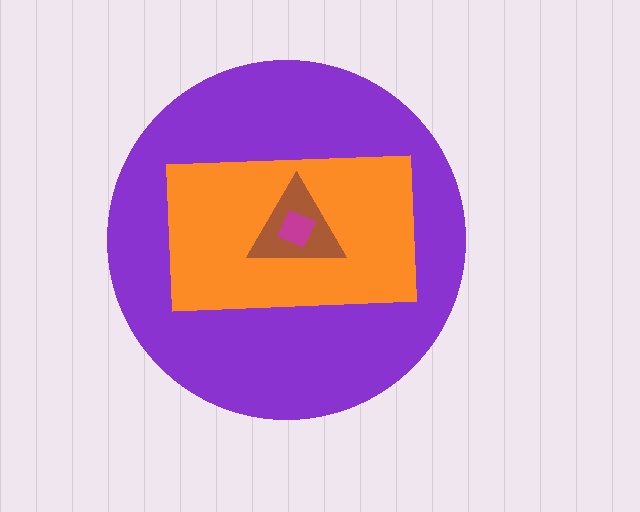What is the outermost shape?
The purple circle.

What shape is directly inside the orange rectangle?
The brown triangle.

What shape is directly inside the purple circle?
The orange rectangle.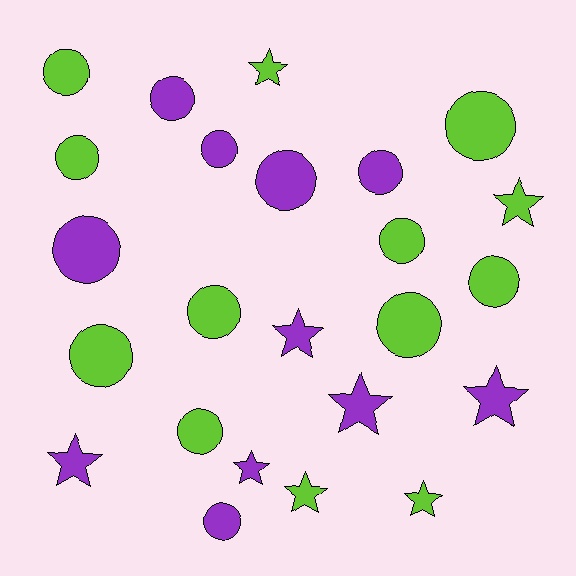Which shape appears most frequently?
Circle, with 15 objects.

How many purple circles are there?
There are 6 purple circles.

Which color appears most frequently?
Lime, with 13 objects.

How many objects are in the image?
There are 24 objects.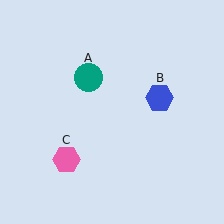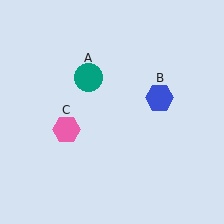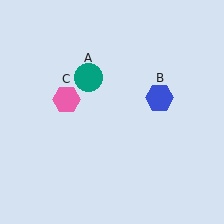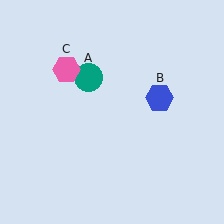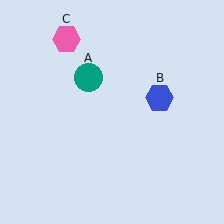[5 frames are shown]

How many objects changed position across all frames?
1 object changed position: pink hexagon (object C).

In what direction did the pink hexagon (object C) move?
The pink hexagon (object C) moved up.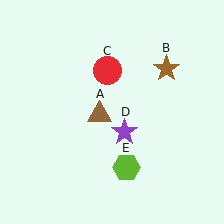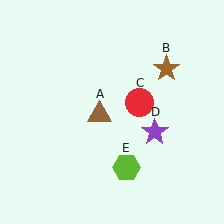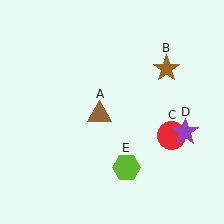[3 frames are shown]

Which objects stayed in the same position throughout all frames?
Brown triangle (object A) and brown star (object B) and lime hexagon (object E) remained stationary.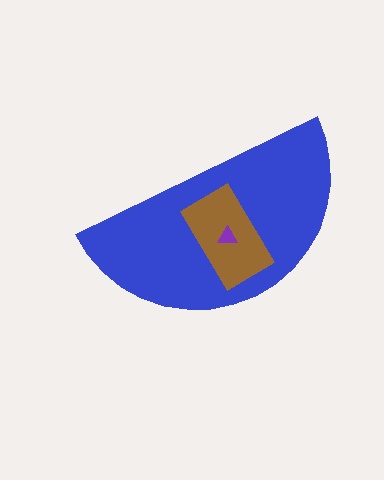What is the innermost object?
The purple triangle.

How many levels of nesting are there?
3.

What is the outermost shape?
The blue semicircle.